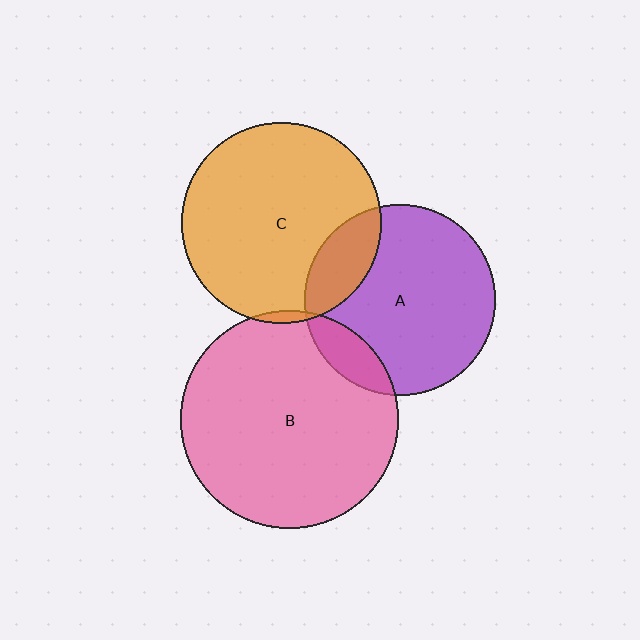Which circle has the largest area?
Circle B (pink).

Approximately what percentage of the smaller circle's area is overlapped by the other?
Approximately 20%.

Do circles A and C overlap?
Yes.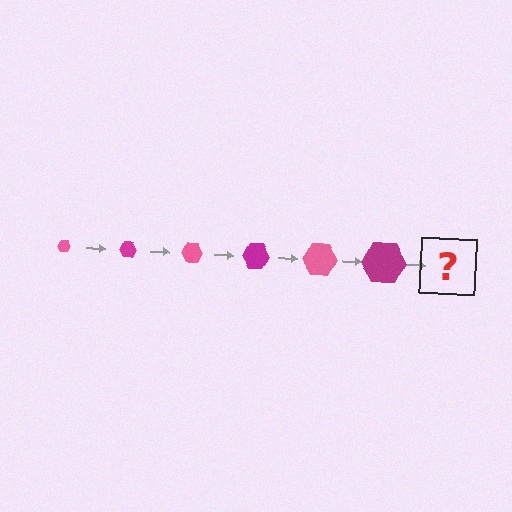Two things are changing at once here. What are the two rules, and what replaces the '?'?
The two rules are that the hexagon grows larger each step and the color cycles through pink and magenta. The '?' should be a pink hexagon, larger than the previous one.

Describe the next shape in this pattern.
It should be a pink hexagon, larger than the previous one.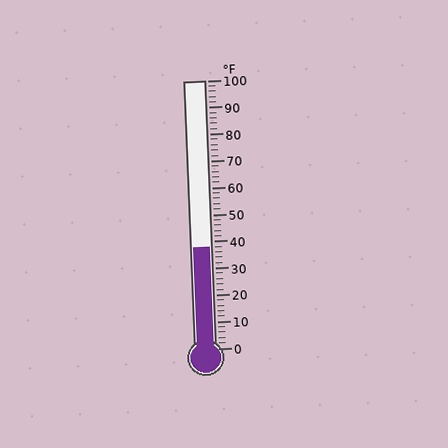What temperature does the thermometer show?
The thermometer shows approximately 38°F.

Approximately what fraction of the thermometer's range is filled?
The thermometer is filled to approximately 40% of its range.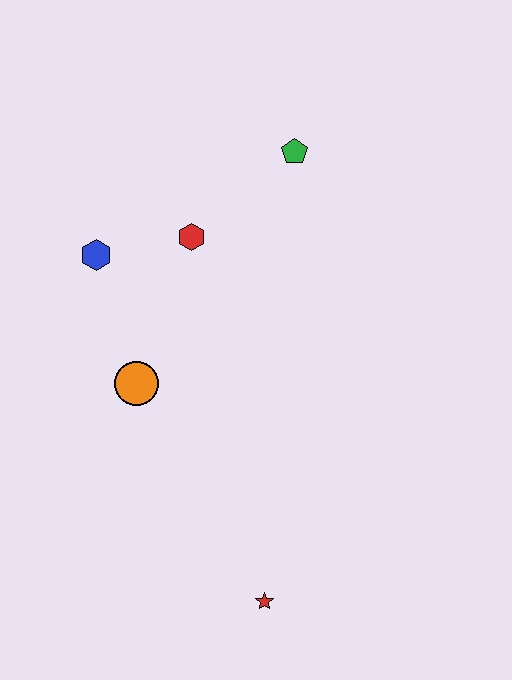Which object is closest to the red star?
The orange circle is closest to the red star.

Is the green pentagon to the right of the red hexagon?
Yes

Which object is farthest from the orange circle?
The green pentagon is farthest from the orange circle.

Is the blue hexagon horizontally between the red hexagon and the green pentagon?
No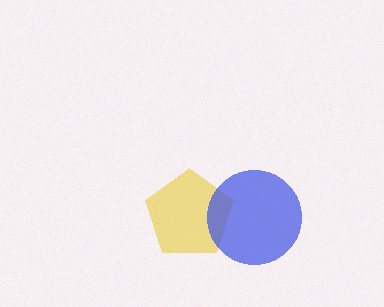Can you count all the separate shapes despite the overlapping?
Yes, there are 2 separate shapes.